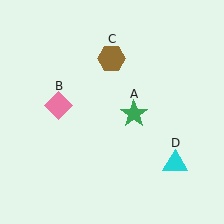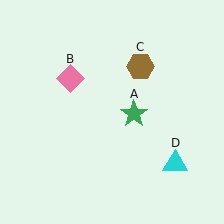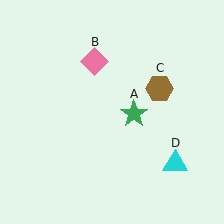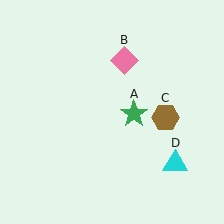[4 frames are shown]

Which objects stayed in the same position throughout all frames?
Green star (object A) and cyan triangle (object D) remained stationary.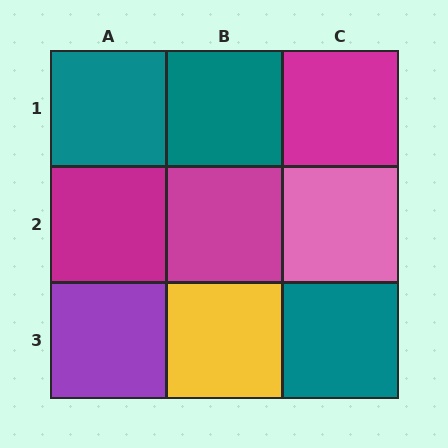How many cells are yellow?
1 cell is yellow.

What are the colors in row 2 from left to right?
Magenta, magenta, pink.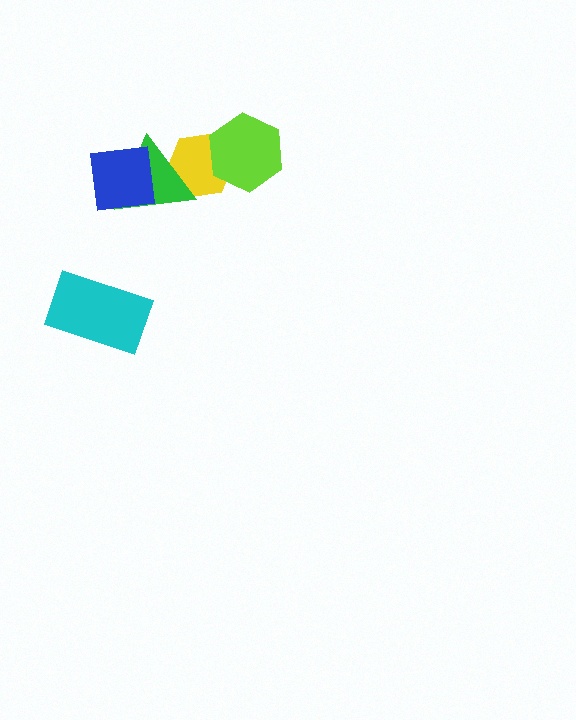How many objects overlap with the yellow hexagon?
2 objects overlap with the yellow hexagon.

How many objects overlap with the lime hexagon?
1 object overlaps with the lime hexagon.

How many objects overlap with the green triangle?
2 objects overlap with the green triangle.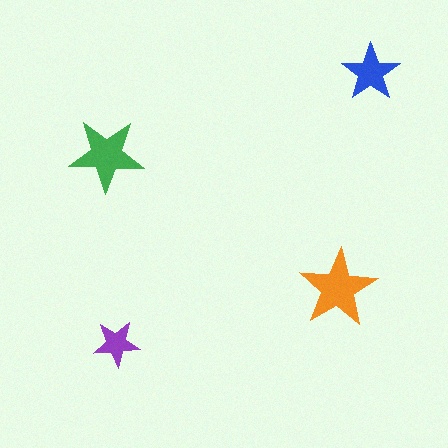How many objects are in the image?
There are 4 objects in the image.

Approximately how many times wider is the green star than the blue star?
About 1.5 times wider.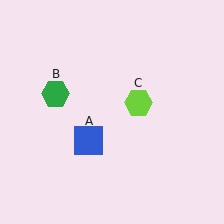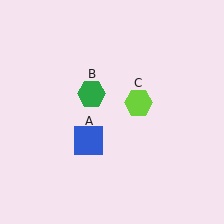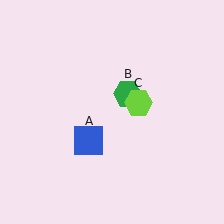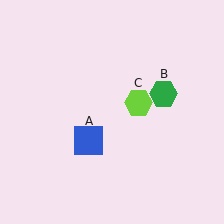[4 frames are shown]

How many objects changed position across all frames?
1 object changed position: green hexagon (object B).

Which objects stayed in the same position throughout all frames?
Blue square (object A) and lime hexagon (object C) remained stationary.